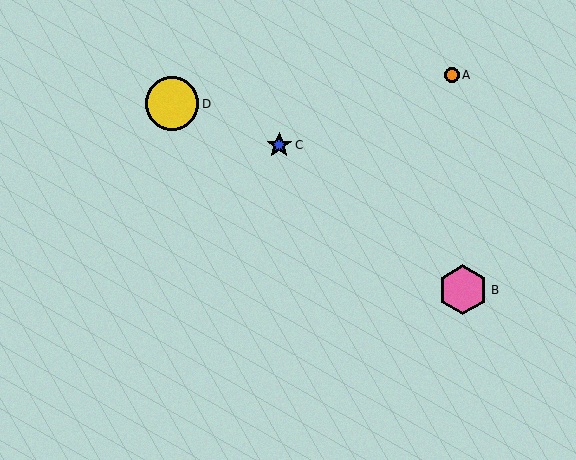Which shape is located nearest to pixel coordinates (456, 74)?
The orange circle (labeled A) at (452, 75) is nearest to that location.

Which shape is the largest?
The yellow circle (labeled D) is the largest.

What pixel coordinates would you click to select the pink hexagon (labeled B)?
Click at (463, 290) to select the pink hexagon B.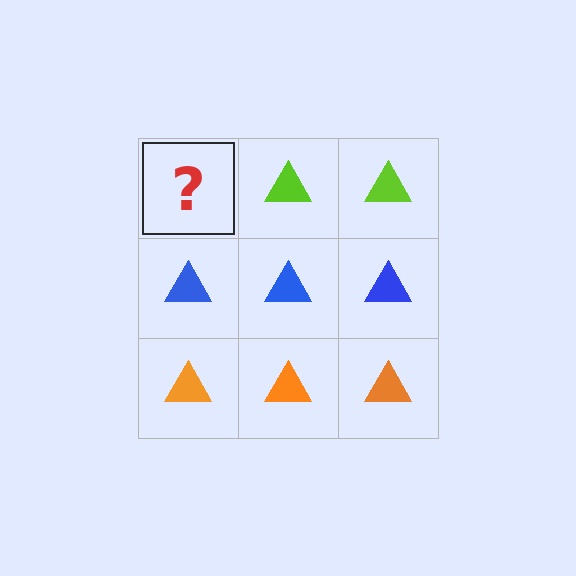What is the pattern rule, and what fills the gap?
The rule is that each row has a consistent color. The gap should be filled with a lime triangle.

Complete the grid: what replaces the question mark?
The question mark should be replaced with a lime triangle.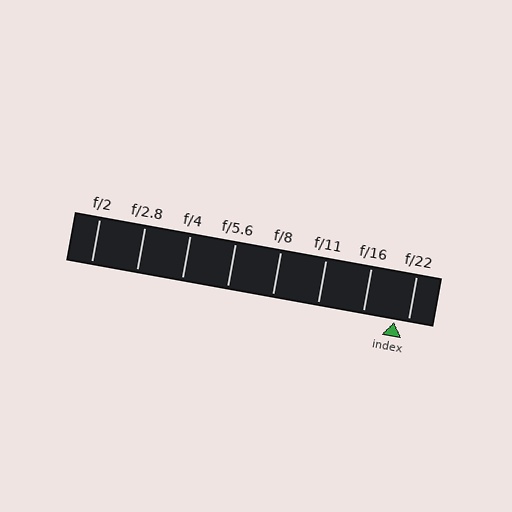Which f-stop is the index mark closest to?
The index mark is closest to f/22.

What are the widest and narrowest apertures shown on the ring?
The widest aperture shown is f/2 and the narrowest is f/22.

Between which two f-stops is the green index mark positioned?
The index mark is between f/16 and f/22.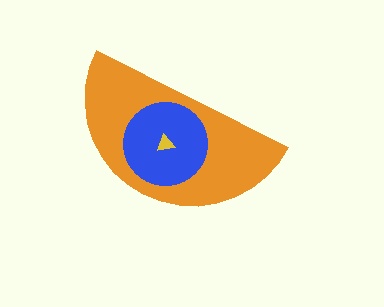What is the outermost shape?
The orange semicircle.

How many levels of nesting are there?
3.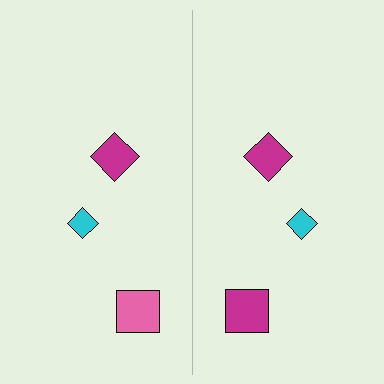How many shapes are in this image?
There are 6 shapes in this image.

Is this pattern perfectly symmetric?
No, the pattern is not perfectly symmetric. The magenta square on the right side breaks the symmetry — its mirror counterpart is pink.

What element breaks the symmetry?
The magenta square on the right side breaks the symmetry — its mirror counterpart is pink.